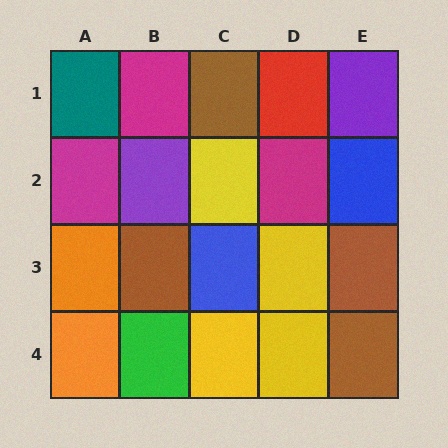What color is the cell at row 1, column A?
Teal.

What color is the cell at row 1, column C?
Brown.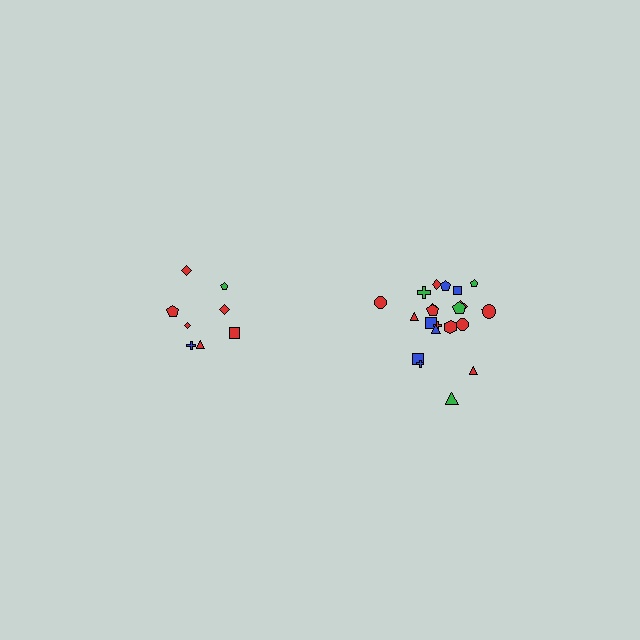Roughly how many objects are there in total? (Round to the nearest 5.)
Roughly 30 objects in total.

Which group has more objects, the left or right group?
The right group.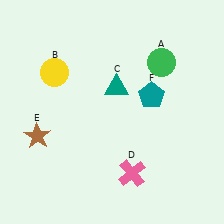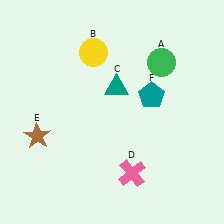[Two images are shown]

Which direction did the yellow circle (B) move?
The yellow circle (B) moved right.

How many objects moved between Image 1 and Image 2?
1 object moved between the two images.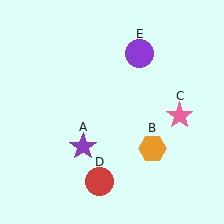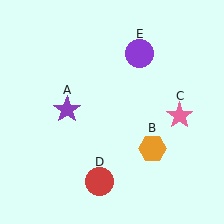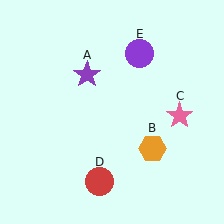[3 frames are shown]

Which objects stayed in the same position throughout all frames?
Orange hexagon (object B) and pink star (object C) and red circle (object D) and purple circle (object E) remained stationary.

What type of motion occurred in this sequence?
The purple star (object A) rotated clockwise around the center of the scene.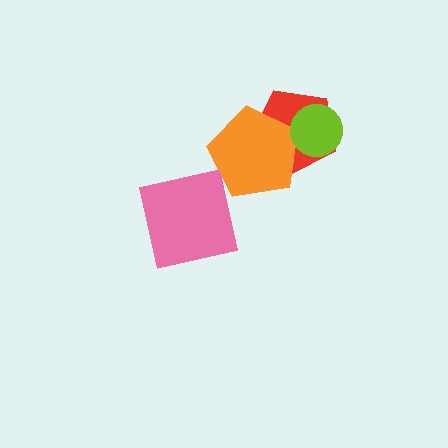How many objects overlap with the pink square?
0 objects overlap with the pink square.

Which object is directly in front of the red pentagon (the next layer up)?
The orange pentagon is directly in front of the red pentagon.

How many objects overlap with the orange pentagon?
2 objects overlap with the orange pentagon.